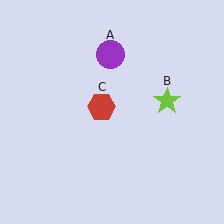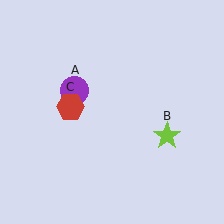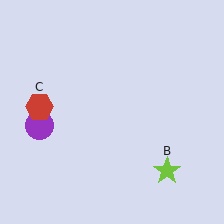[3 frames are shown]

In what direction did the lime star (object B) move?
The lime star (object B) moved down.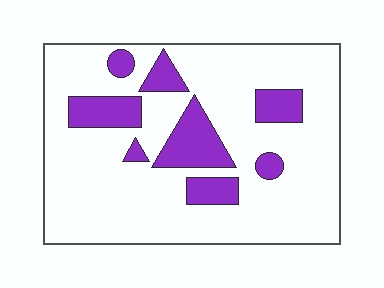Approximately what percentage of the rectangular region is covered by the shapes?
Approximately 20%.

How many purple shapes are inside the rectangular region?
8.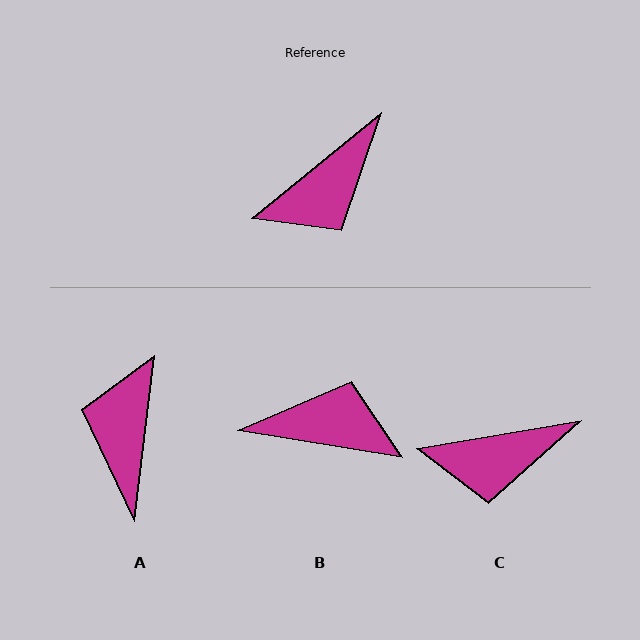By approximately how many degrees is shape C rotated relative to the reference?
Approximately 29 degrees clockwise.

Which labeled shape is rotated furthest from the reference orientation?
A, about 136 degrees away.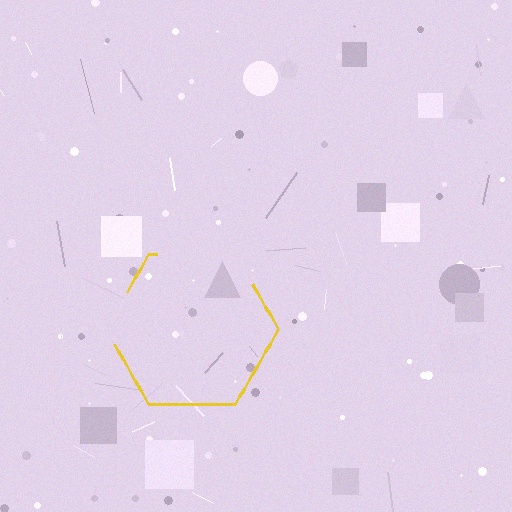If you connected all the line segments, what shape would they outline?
They would outline a hexagon.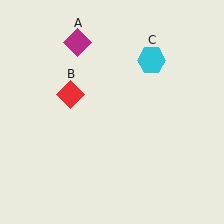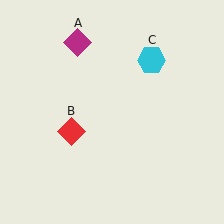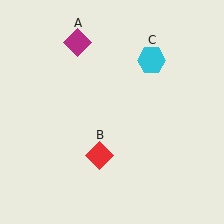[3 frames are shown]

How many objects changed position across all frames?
1 object changed position: red diamond (object B).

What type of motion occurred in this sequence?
The red diamond (object B) rotated counterclockwise around the center of the scene.